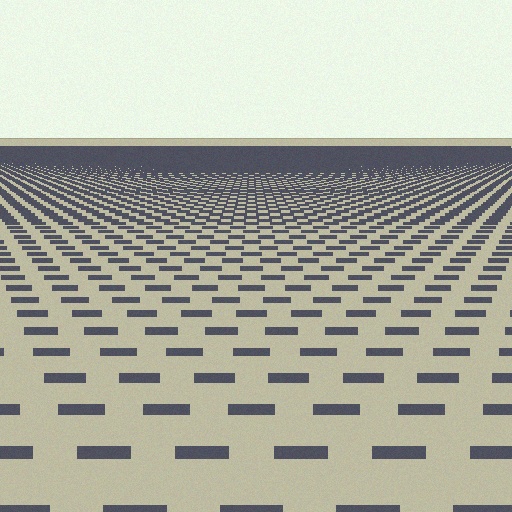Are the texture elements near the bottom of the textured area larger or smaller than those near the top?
Larger. Near the bottom, elements are closer to the viewer and appear at a bigger on-screen size.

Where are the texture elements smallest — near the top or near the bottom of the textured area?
Near the top.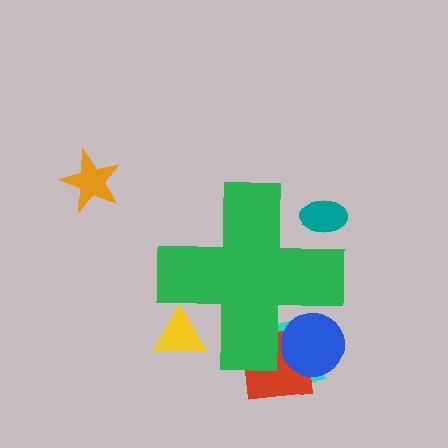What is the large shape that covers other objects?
A green cross.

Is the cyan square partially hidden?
Yes, the cyan square is partially hidden behind the green cross.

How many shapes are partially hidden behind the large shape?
5 shapes are partially hidden.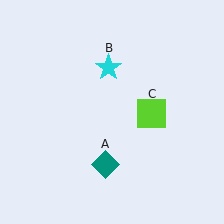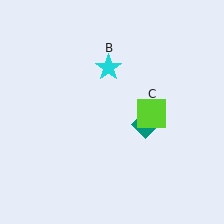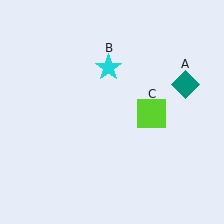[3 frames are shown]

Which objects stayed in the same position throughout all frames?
Cyan star (object B) and lime square (object C) remained stationary.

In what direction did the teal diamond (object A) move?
The teal diamond (object A) moved up and to the right.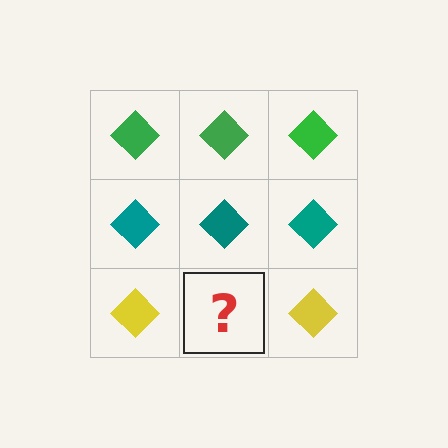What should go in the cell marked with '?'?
The missing cell should contain a yellow diamond.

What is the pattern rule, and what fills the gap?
The rule is that each row has a consistent color. The gap should be filled with a yellow diamond.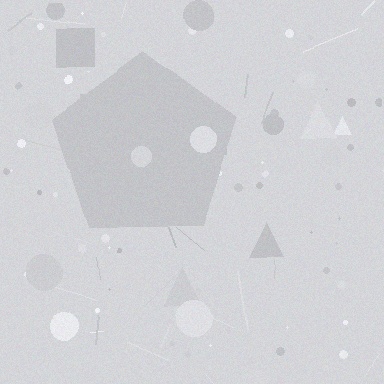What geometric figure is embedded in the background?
A pentagon is embedded in the background.